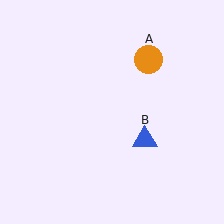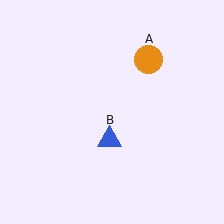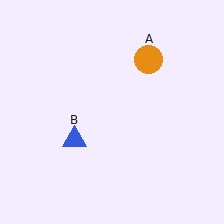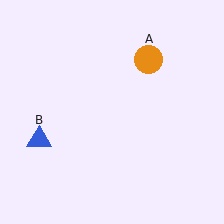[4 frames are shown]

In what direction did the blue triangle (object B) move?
The blue triangle (object B) moved left.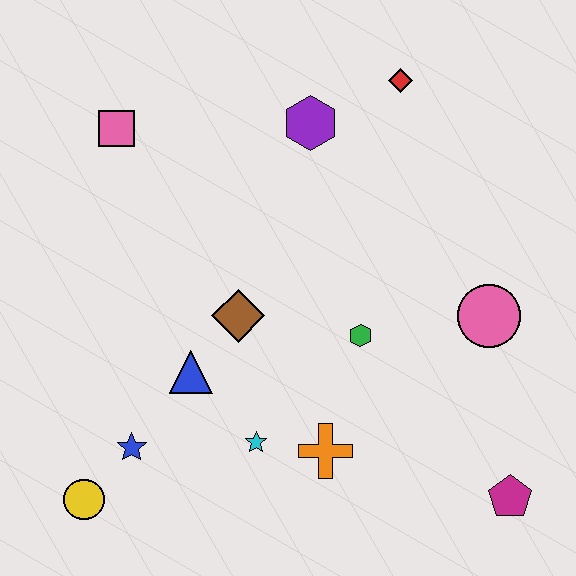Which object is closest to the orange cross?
The cyan star is closest to the orange cross.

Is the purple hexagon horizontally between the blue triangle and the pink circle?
Yes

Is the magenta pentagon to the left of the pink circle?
No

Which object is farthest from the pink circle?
The yellow circle is farthest from the pink circle.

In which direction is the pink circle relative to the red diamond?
The pink circle is below the red diamond.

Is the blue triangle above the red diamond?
No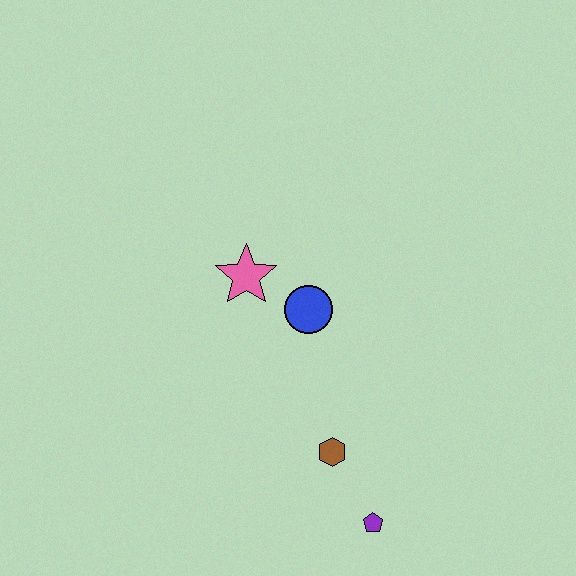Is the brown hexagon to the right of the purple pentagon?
No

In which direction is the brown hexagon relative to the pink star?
The brown hexagon is below the pink star.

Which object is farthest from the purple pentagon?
The pink star is farthest from the purple pentagon.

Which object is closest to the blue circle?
The pink star is closest to the blue circle.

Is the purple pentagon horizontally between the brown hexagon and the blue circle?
No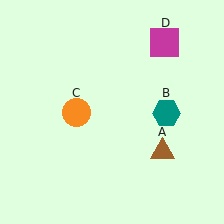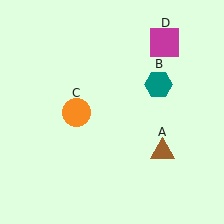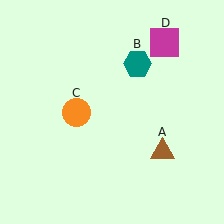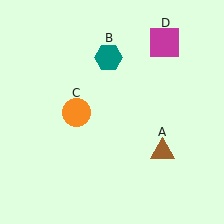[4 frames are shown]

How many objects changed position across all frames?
1 object changed position: teal hexagon (object B).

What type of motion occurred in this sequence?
The teal hexagon (object B) rotated counterclockwise around the center of the scene.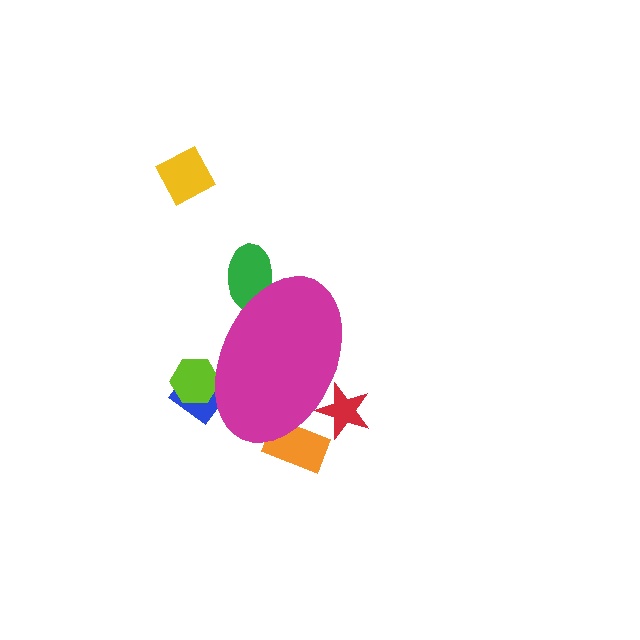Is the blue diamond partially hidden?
Yes, the blue diamond is partially hidden behind the magenta ellipse.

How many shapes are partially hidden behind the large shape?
5 shapes are partially hidden.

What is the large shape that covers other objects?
A magenta ellipse.